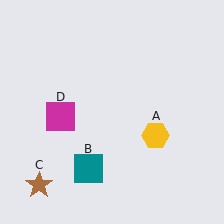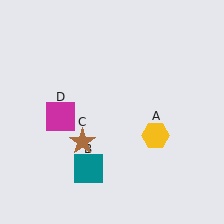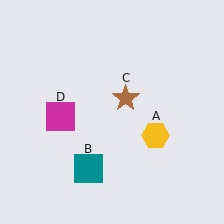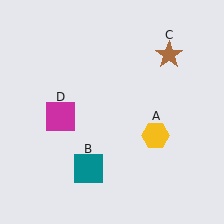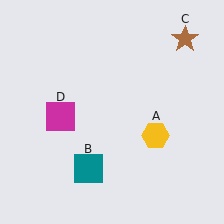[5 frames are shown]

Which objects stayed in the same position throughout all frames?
Yellow hexagon (object A) and teal square (object B) and magenta square (object D) remained stationary.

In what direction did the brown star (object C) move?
The brown star (object C) moved up and to the right.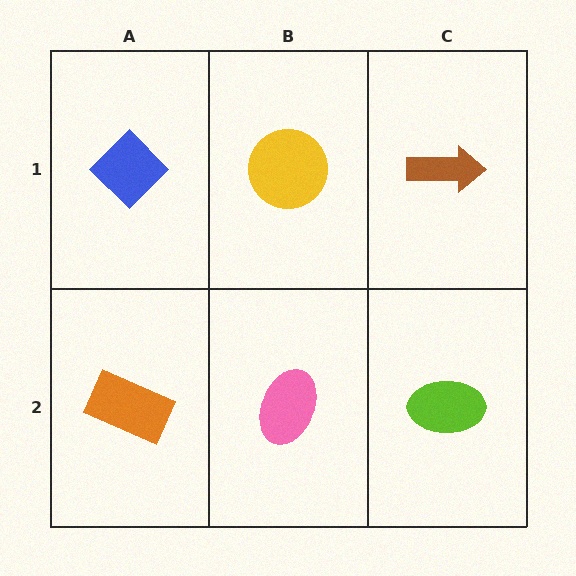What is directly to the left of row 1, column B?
A blue diamond.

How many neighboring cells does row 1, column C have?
2.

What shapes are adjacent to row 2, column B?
A yellow circle (row 1, column B), an orange rectangle (row 2, column A), a lime ellipse (row 2, column C).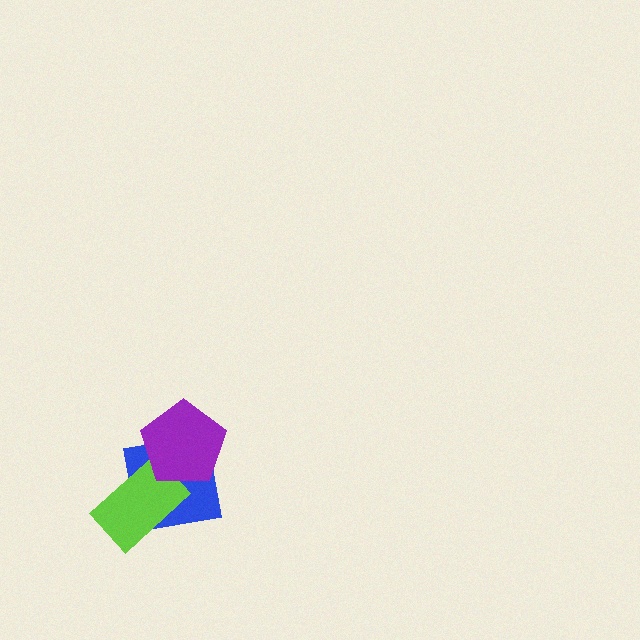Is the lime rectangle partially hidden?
Yes, it is partially covered by another shape.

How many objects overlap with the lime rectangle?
2 objects overlap with the lime rectangle.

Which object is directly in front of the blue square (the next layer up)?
The lime rectangle is directly in front of the blue square.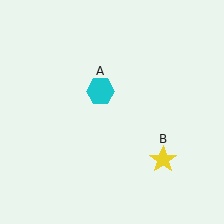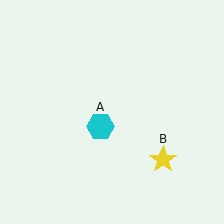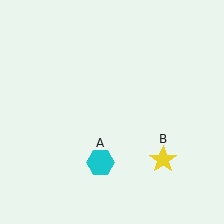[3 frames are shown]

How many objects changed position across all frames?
1 object changed position: cyan hexagon (object A).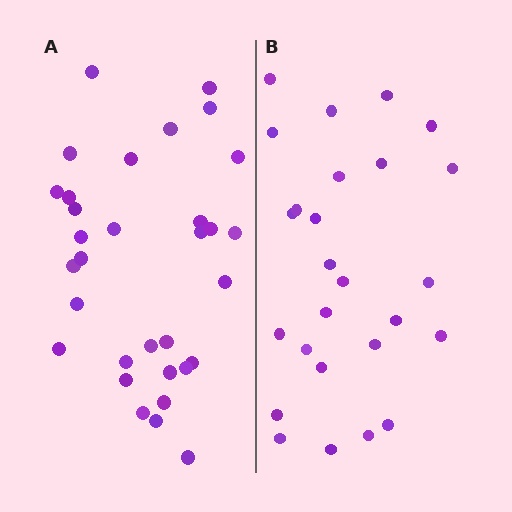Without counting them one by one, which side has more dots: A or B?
Region A (the left region) has more dots.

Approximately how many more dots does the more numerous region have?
Region A has about 6 more dots than region B.